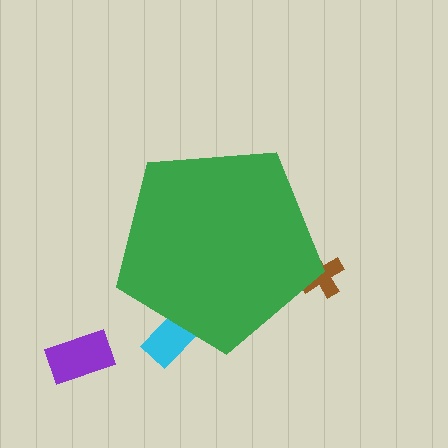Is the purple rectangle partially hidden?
No, the purple rectangle is fully visible.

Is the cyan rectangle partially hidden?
Yes, the cyan rectangle is partially hidden behind the green pentagon.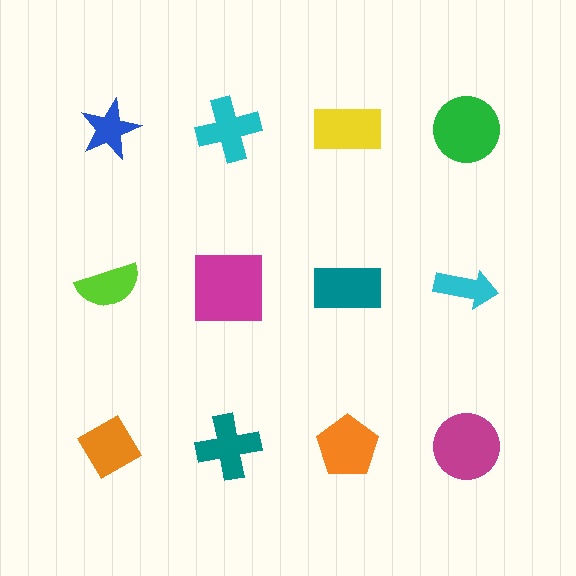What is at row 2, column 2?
A magenta square.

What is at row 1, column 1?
A blue star.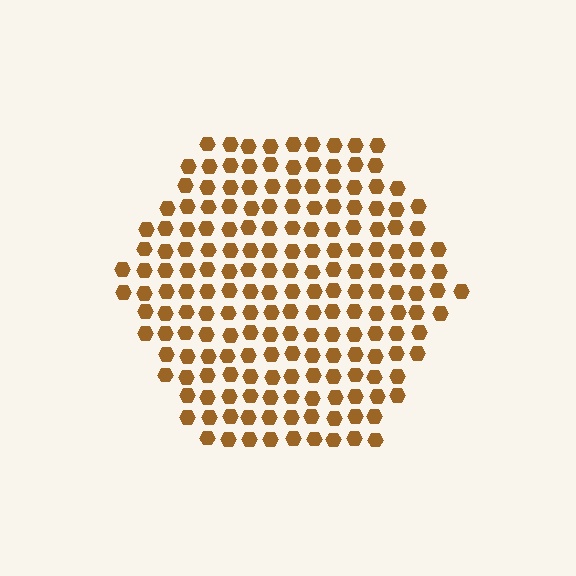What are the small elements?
The small elements are hexagons.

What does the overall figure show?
The overall figure shows a hexagon.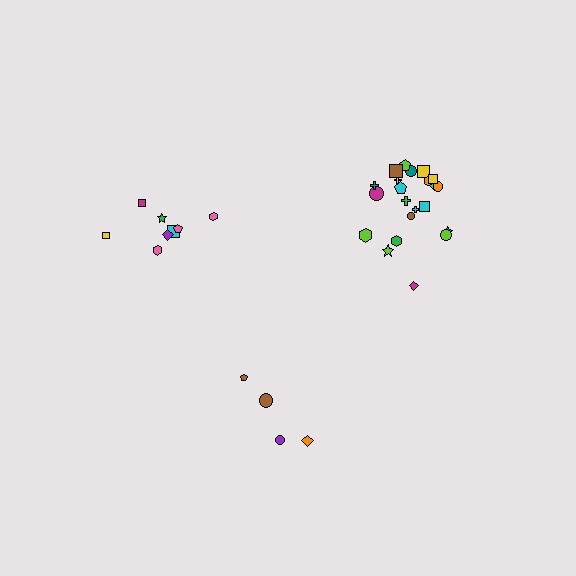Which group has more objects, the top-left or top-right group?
The top-right group.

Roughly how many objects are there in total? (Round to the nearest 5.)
Roughly 35 objects in total.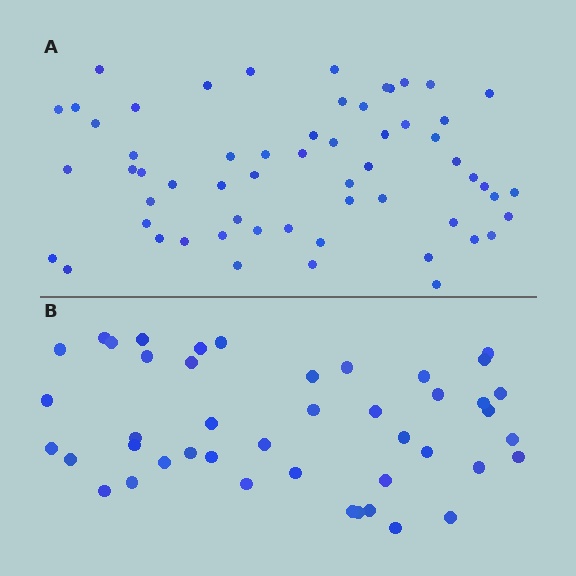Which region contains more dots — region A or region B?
Region A (the top region) has more dots.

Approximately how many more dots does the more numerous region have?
Region A has approximately 15 more dots than region B.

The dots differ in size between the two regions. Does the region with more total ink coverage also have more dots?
No. Region B has more total ink coverage because its dots are larger, but region A actually contains more individual dots. Total area can be misleading — the number of items is what matters here.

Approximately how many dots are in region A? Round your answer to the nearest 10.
About 60 dots. (The exact count is 59, which rounds to 60.)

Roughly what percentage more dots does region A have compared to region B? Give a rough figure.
About 35% more.